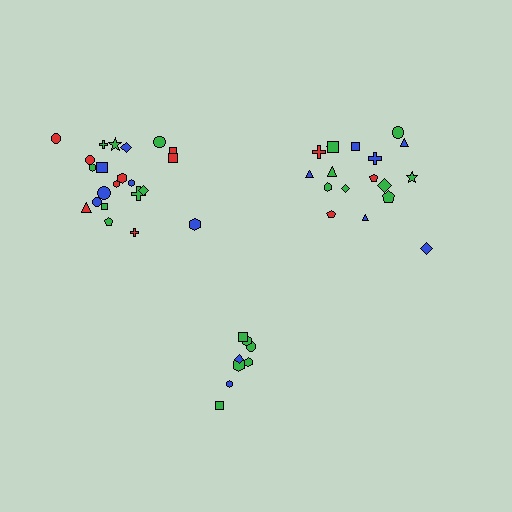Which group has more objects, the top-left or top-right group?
The top-left group.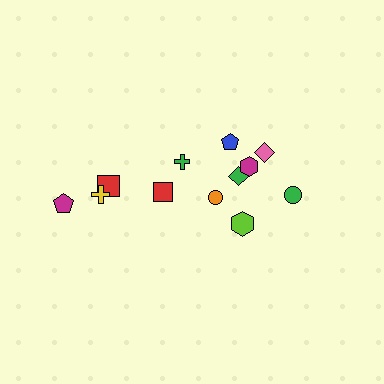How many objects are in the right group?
There are 7 objects.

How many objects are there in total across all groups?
There are 12 objects.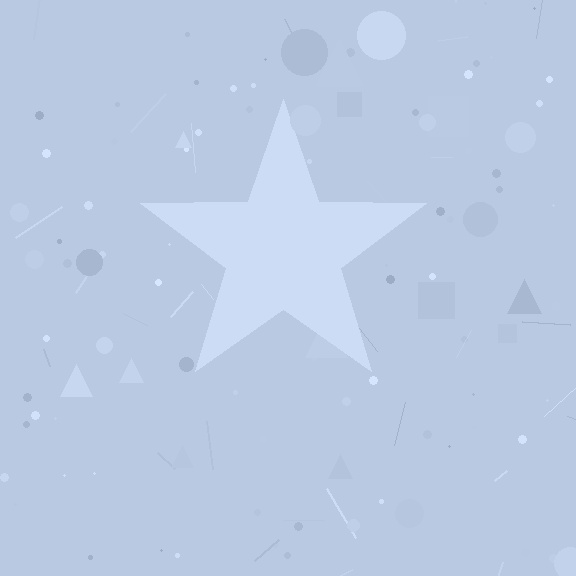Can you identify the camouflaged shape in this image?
The camouflaged shape is a star.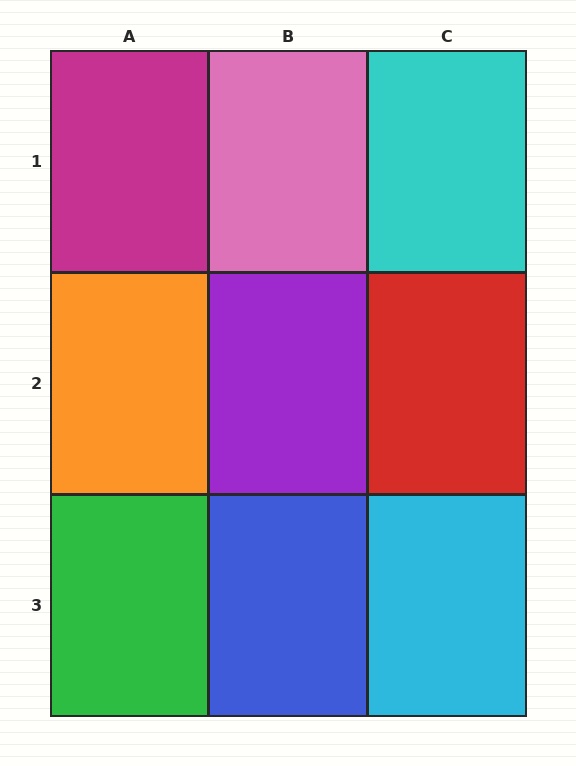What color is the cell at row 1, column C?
Cyan.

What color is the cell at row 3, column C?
Cyan.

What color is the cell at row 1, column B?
Pink.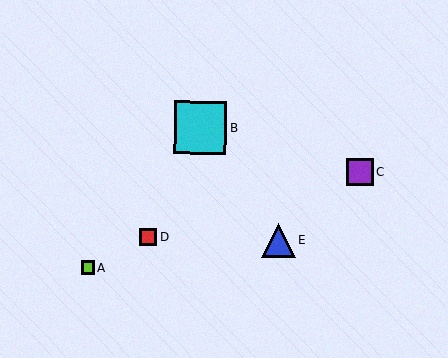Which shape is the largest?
The cyan square (labeled B) is the largest.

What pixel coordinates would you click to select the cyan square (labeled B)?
Click at (200, 128) to select the cyan square B.